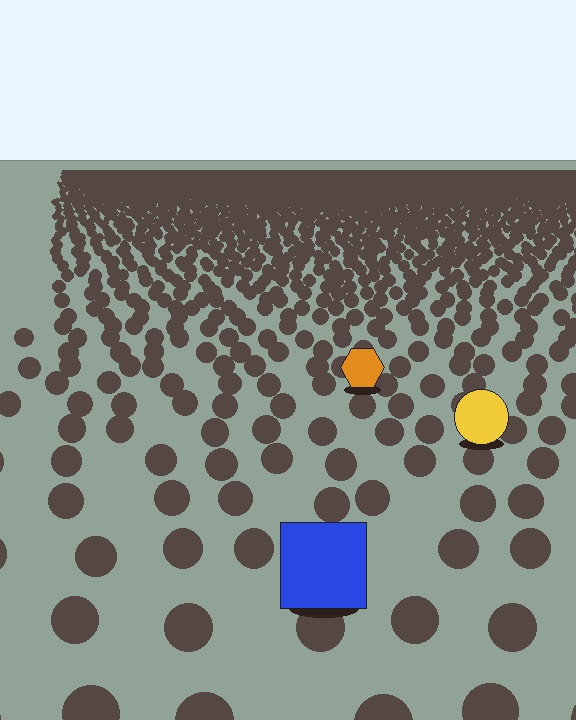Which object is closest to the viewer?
The blue square is closest. The texture marks near it are larger and more spread out.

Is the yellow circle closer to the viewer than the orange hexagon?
Yes. The yellow circle is closer — you can tell from the texture gradient: the ground texture is coarser near it.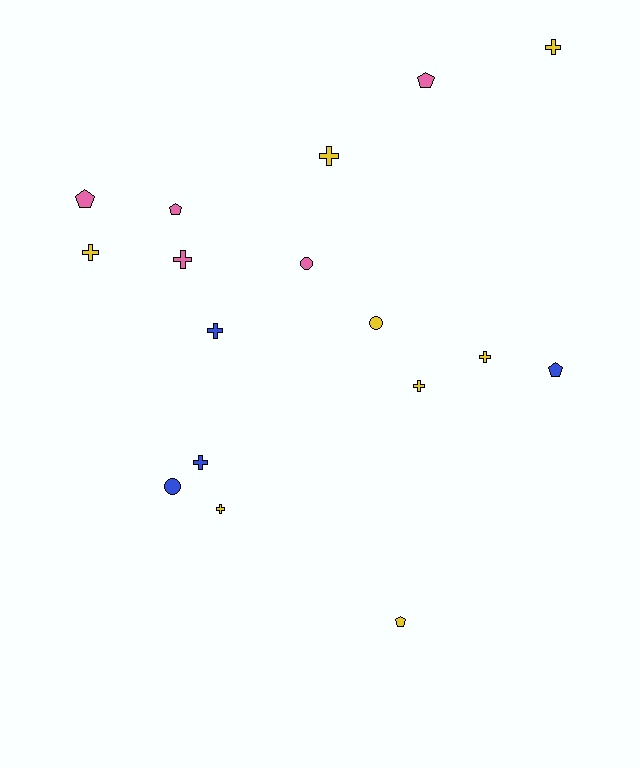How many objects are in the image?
There are 17 objects.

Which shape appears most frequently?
Cross, with 9 objects.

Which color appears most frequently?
Yellow, with 8 objects.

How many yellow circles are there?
There is 1 yellow circle.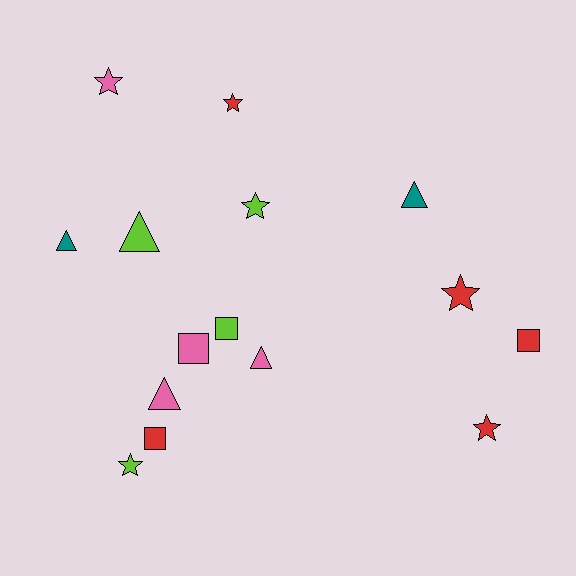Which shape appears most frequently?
Star, with 6 objects.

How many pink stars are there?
There is 1 pink star.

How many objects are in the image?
There are 15 objects.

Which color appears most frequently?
Red, with 5 objects.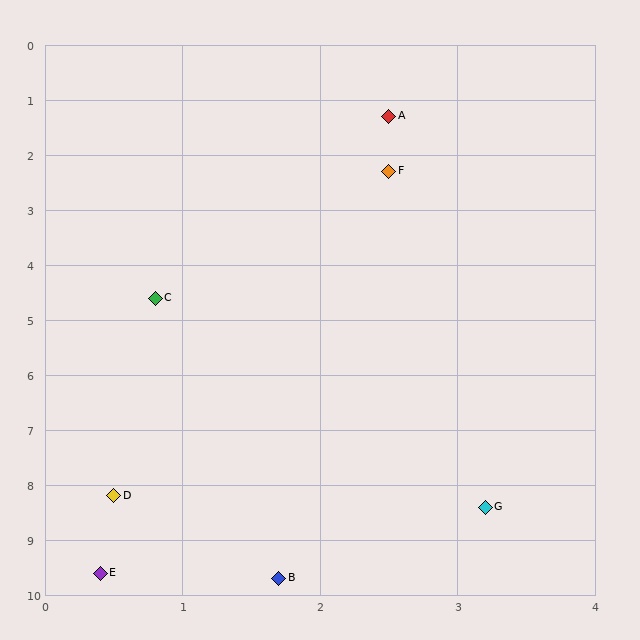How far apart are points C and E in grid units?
Points C and E are about 5.0 grid units apart.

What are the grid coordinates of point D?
Point D is at approximately (0.5, 8.2).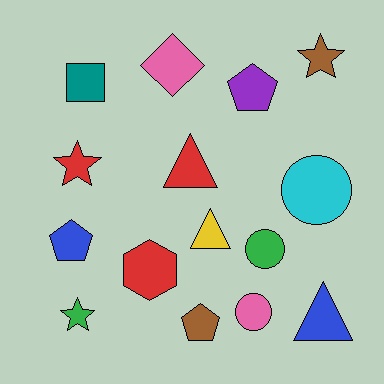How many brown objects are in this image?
There are 2 brown objects.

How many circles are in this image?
There are 3 circles.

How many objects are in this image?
There are 15 objects.